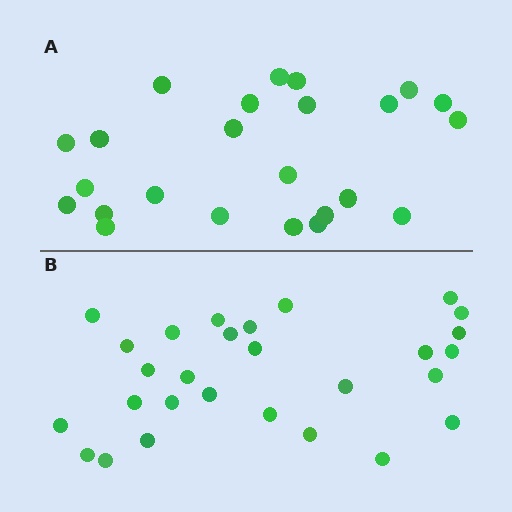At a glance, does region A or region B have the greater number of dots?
Region B (the bottom region) has more dots.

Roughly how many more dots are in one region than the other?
Region B has about 4 more dots than region A.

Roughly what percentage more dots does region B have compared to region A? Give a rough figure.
About 15% more.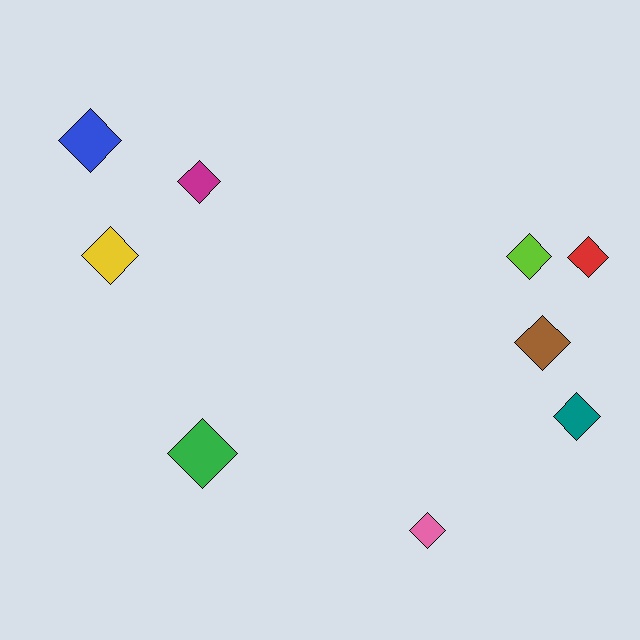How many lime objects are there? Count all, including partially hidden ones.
There is 1 lime object.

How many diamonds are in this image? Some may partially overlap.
There are 9 diamonds.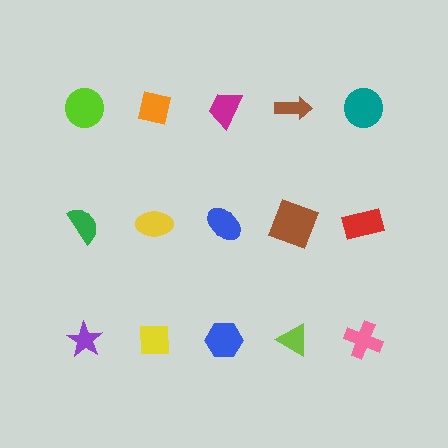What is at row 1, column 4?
A brown arrow.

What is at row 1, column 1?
A lime circle.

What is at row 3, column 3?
A blue hexagon.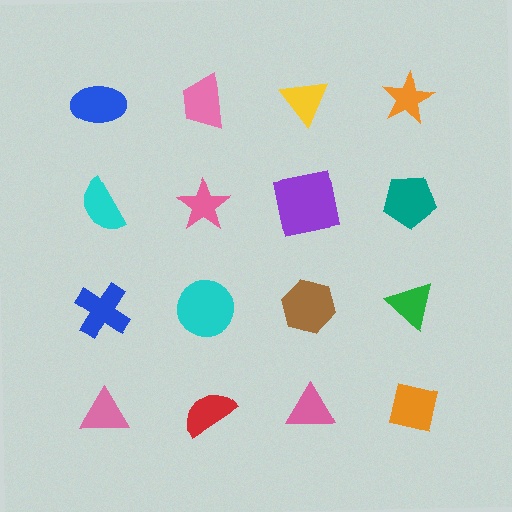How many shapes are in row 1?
4 shapes.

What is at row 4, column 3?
A pink triangle.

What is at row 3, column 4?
A green triangle.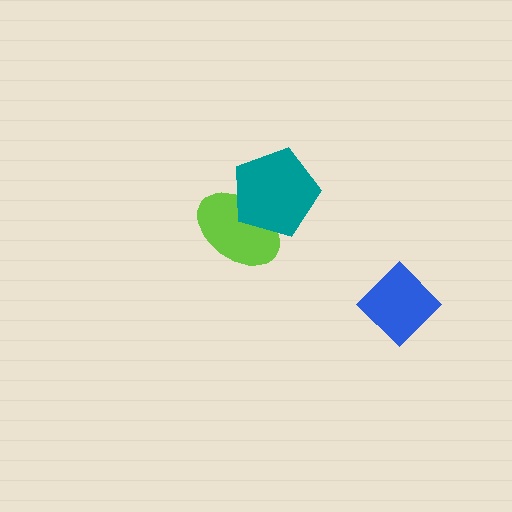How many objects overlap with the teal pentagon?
1 object overlaps with the teal pentagon.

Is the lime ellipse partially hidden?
Yes, it is partially covered by another shape.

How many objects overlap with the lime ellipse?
1 object overlaps with the lime ellipse.